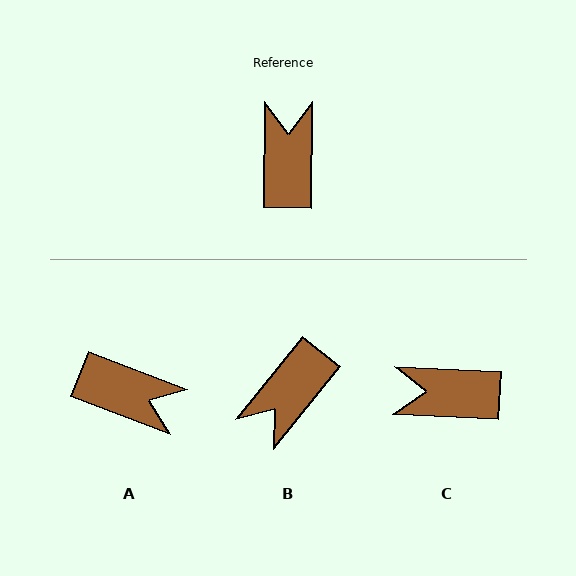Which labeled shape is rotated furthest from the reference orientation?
B, about 142 degrees away.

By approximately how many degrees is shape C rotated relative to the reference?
Approximately 88 degrees counter-clockwise.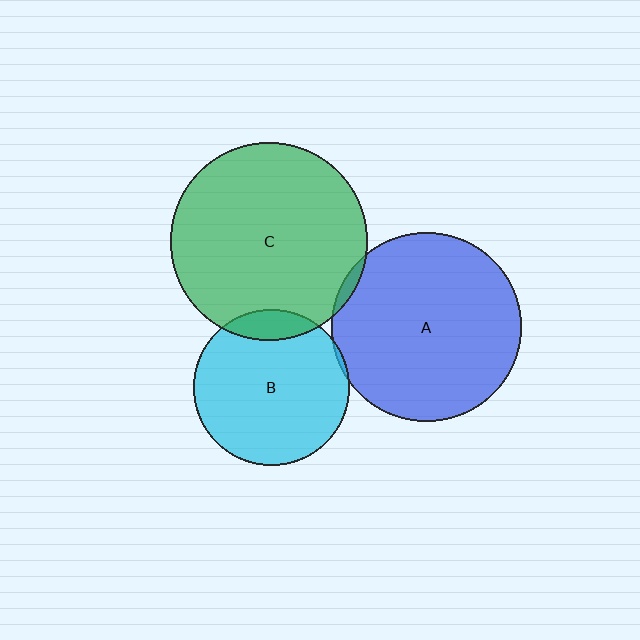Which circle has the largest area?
Circle C (green).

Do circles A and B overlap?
Yes.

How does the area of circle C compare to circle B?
Approximately 1.6 times.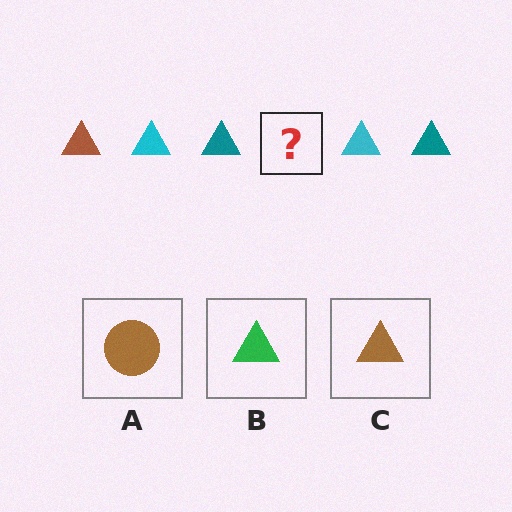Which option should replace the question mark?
Option C.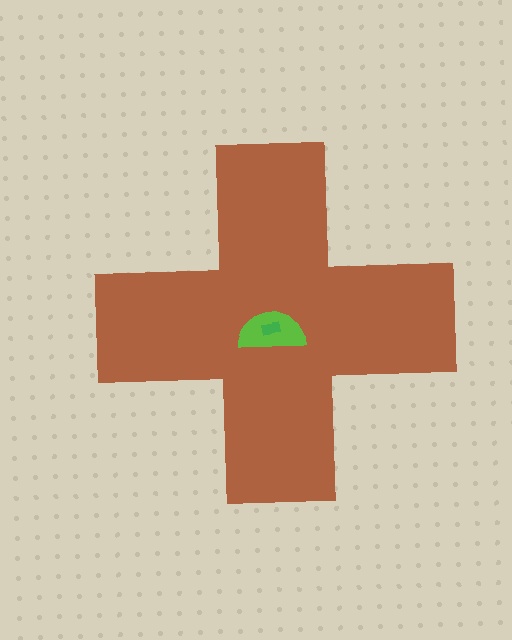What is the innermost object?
The green rectangle.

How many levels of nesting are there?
3.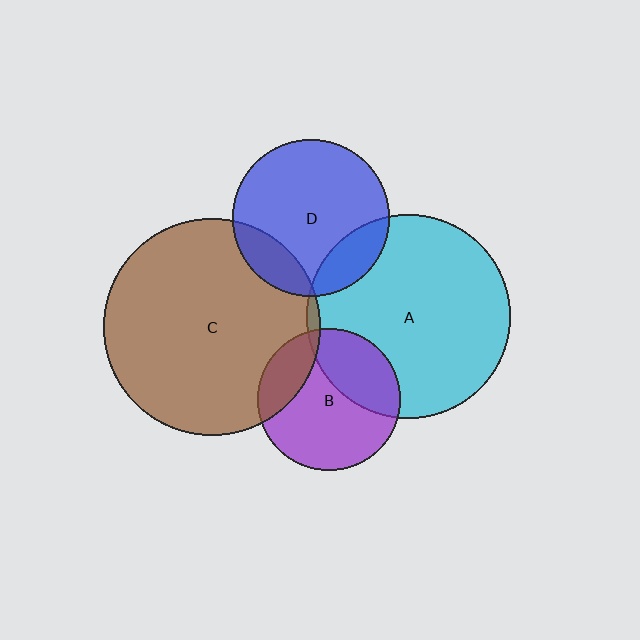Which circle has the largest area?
Circle C (brown).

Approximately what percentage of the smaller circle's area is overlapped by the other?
Approximately 15%.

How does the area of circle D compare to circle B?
Approximately 1.2 times.